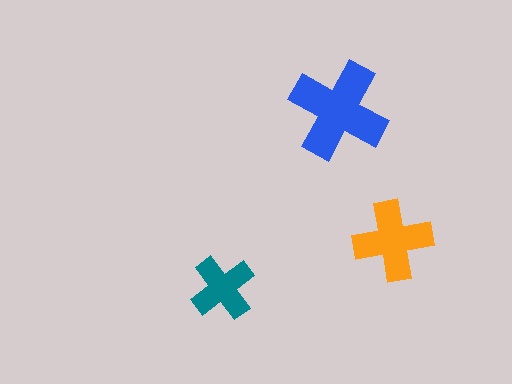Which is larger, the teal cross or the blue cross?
The blue one.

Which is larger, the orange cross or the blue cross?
The blue one.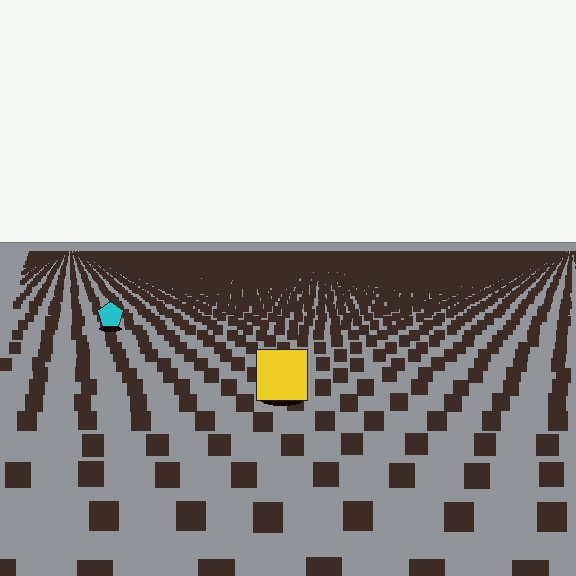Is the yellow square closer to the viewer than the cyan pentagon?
Yes. The yellow square is closer — you can tell from the texture gradient: the ground texture is coarser near it.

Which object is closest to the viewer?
The yellow square is closest. The texture marks near it are larger and more spread out.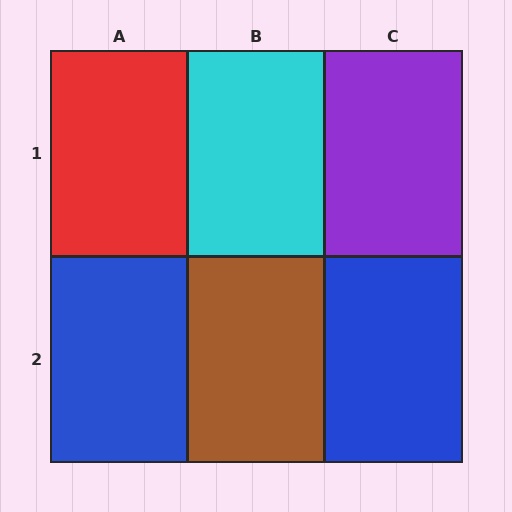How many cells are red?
1 cell is red.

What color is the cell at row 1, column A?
Red.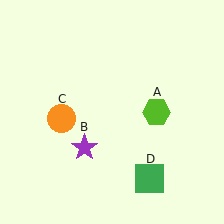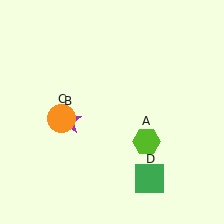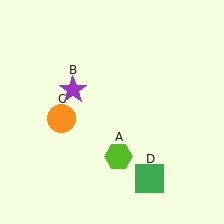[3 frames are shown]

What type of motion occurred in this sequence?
The lime hexagon (object A), purple star (object B) rotated clockwise around the center of the scene.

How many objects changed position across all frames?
2 objects changed position: lime hexagon (object A), purple star (object B).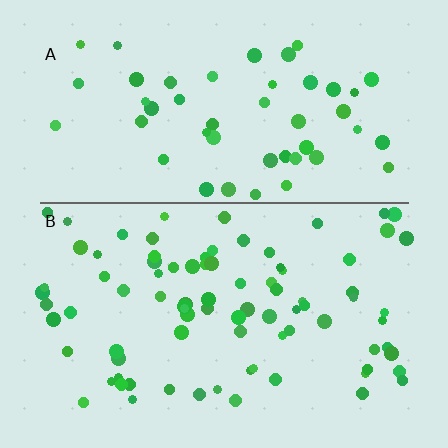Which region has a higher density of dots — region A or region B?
B (the bottom).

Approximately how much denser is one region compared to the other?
Approximately 1.7× — region B over region A.